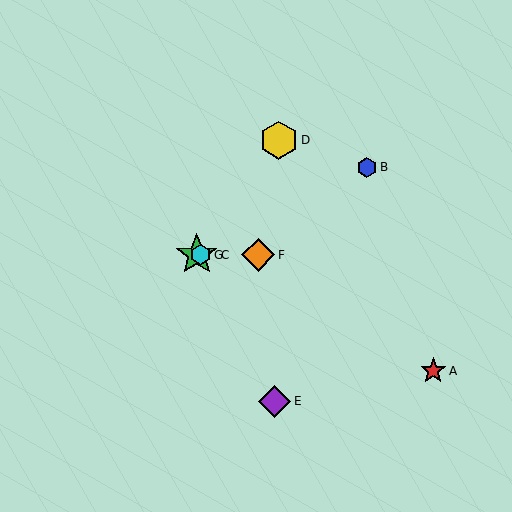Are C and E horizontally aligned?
No, C is at y≈255 and E is at y≈401.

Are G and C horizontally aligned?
Yes, both are at y≈255.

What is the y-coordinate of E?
Object E is at y≈401.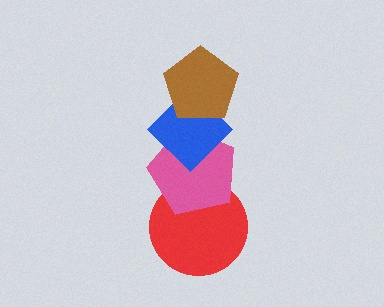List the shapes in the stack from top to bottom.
From top to bottom: the brown pentagon, the blue diamond, the pink pentagon, the red circle.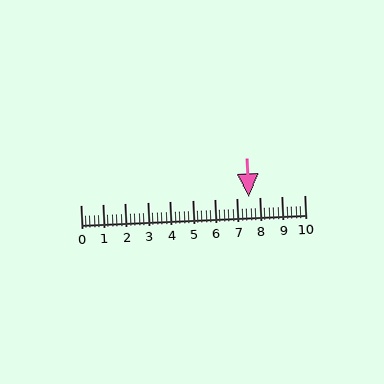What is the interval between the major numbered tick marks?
The major tick marks are spaced 1 units apart.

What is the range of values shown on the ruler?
The ruler shows values from 0 to 10.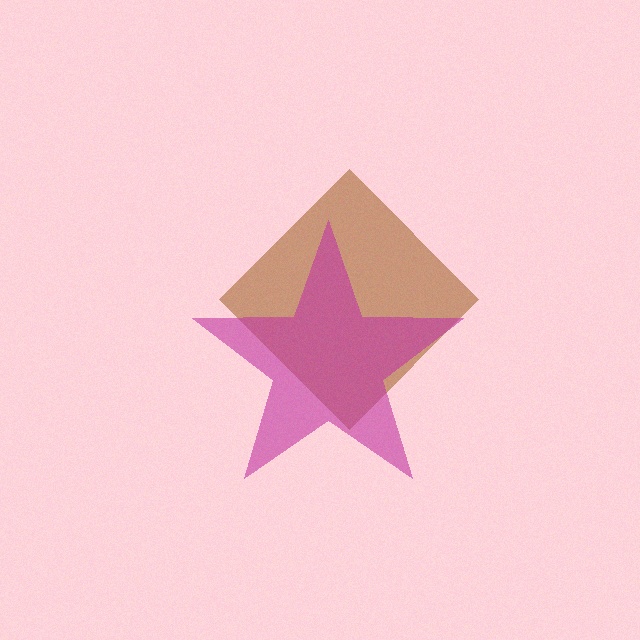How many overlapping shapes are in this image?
There are 2 overlapping shapes in the image.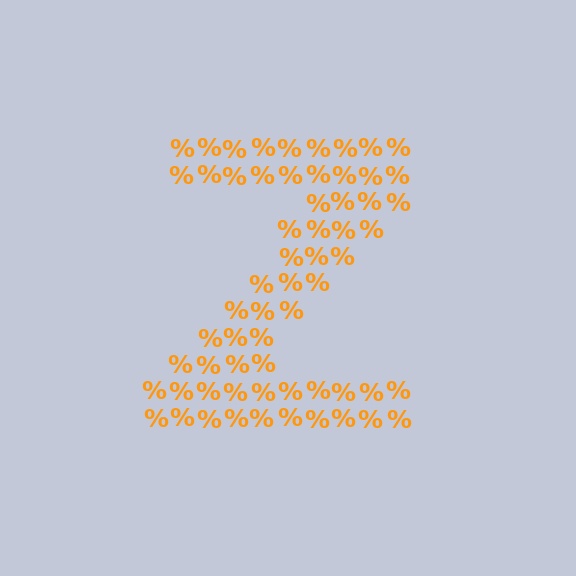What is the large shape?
The large shape is the letter Z.